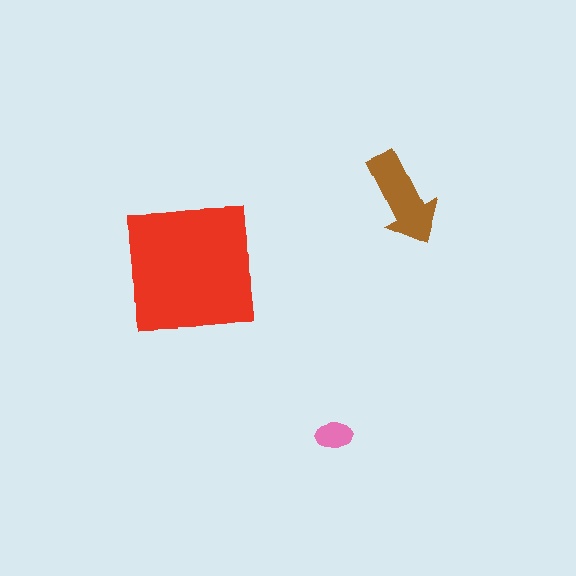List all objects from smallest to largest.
The pink ellipse, the brown arrow, the red square.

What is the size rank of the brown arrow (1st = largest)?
2nd.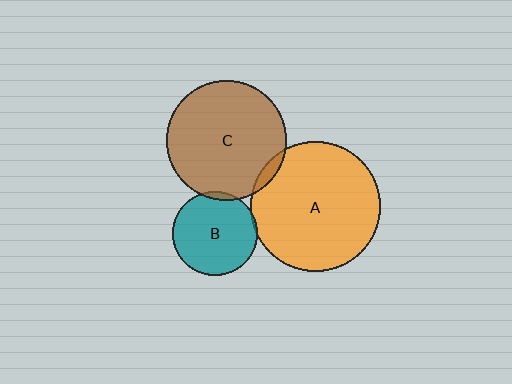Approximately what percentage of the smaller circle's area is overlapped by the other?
Approximately 5%.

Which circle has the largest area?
Circle A (orange).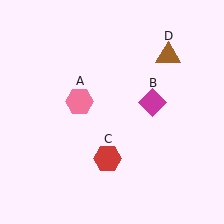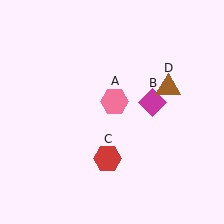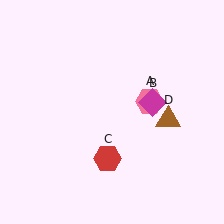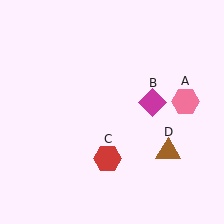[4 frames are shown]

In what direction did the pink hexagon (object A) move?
The pink hexagon (object A) moved right.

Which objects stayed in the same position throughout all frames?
Magenta diamond (object B) and red hexagon (object C) remained stationary.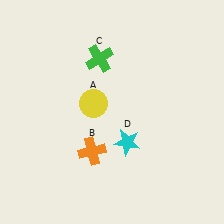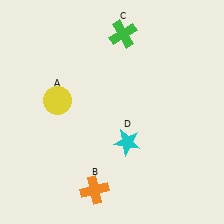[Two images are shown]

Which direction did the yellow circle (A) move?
The yellow circle (A) moved left.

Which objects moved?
The objects that moved are: the yellow circle (A), the orange cross (B), the green cross (C).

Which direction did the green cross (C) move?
The green cross (C) moved up.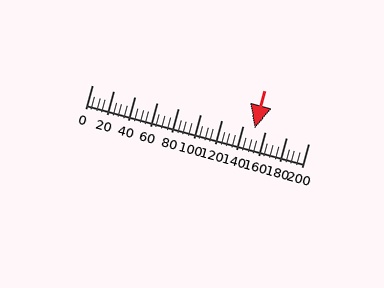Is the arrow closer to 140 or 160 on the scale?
The arrow is closer to 160.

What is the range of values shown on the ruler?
The ruler shows values from 0 to 200.